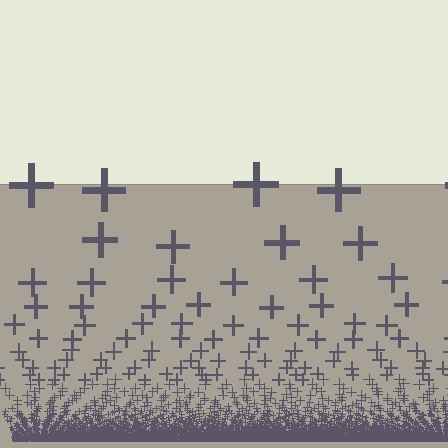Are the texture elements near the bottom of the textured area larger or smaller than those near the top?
Smaller. The gradient is inverted — elements near the bottom are smaller and denser.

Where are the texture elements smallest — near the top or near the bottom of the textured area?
Near the bottom.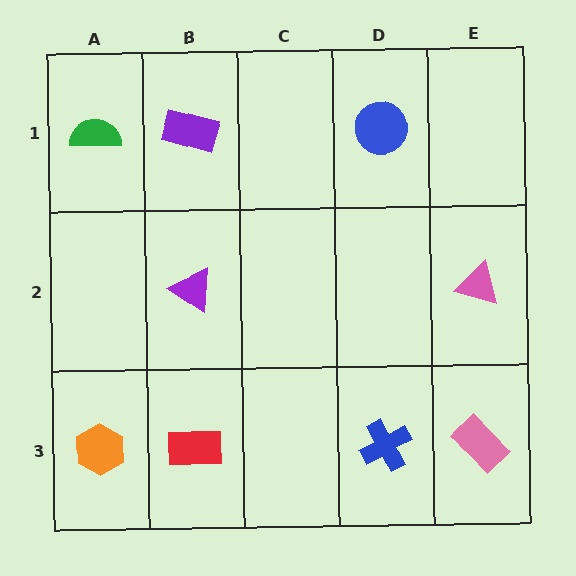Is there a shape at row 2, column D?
No, that cell is empty.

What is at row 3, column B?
A red rectangle.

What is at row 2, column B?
A purple triangle.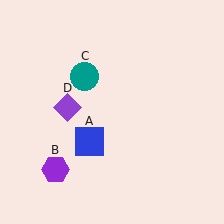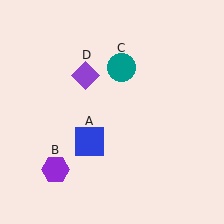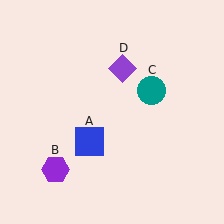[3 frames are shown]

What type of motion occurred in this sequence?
The teal circle (object C), purple diamond (object D) rotated clockwise around the center of the scene.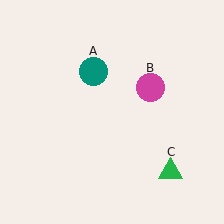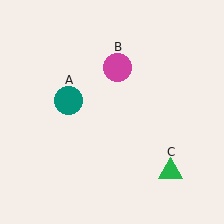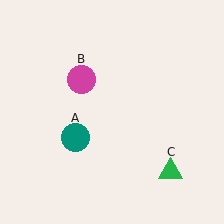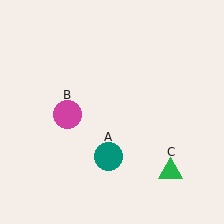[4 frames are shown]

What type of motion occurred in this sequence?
The teal circle (object A), magenta circle (object B) rotated counterclockwise around the center of the scene.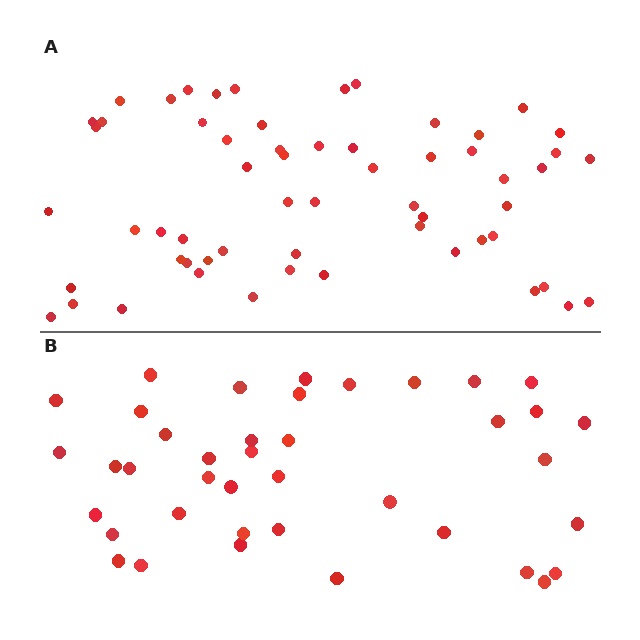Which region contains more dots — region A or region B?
Region A (the top region) has more dots.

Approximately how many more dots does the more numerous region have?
Region A has approximately 20 more dots than region B.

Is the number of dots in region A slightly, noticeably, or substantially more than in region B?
Region A has substantially more. The ratio is roughly 1.5 to 1.